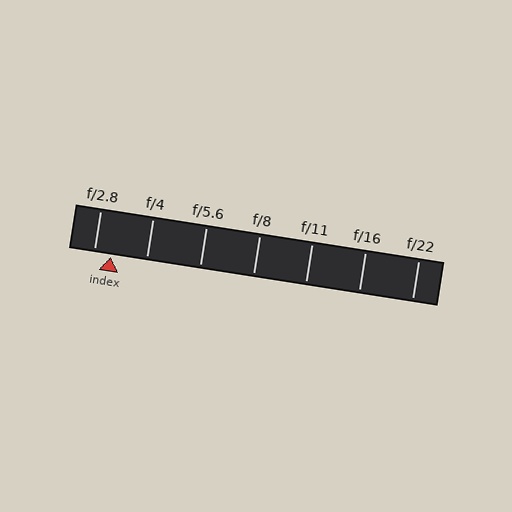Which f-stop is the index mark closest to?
The index mark is closest to f/2.8.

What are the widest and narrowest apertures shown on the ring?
The widest aperture shown is f/2.8 and the narrowest is f/22.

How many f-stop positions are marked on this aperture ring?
There are 7 f-stop positions marked.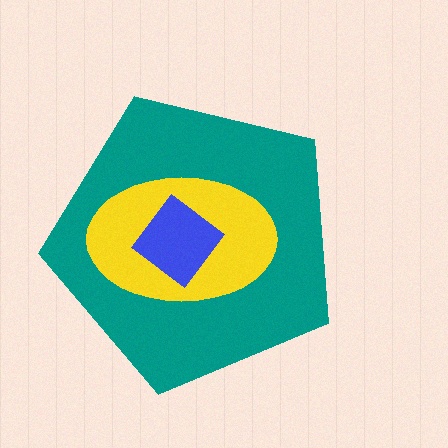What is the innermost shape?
The blue diamond.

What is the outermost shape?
The teal pentagon.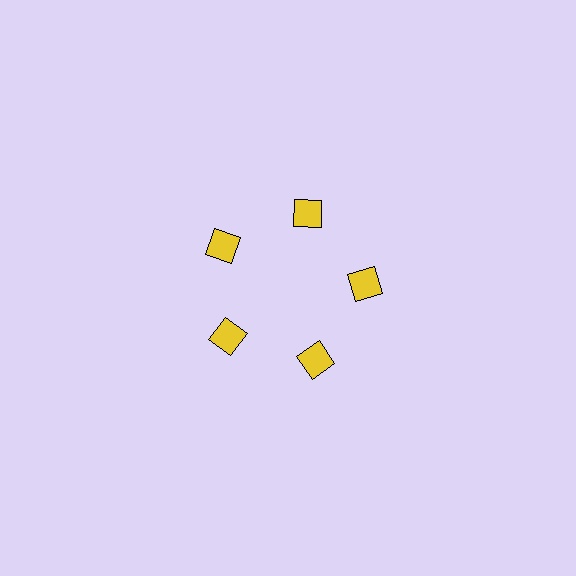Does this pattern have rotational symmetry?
Yes, this pattern has 5-fold rotational symmetry. It looks the same after rotating 72 degrees around the center.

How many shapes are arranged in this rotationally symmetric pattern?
There are 5 shapes, arranged in 5 groups of 1.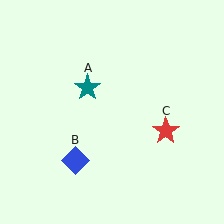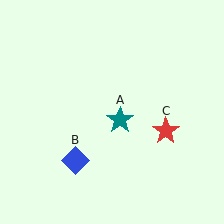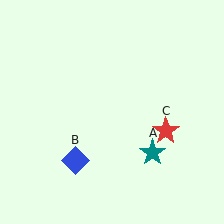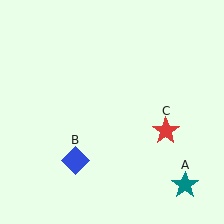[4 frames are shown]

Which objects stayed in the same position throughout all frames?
Blue diamond (object B) and red star (object C) remained stationary.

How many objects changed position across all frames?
1 object changed position: teal star (object A).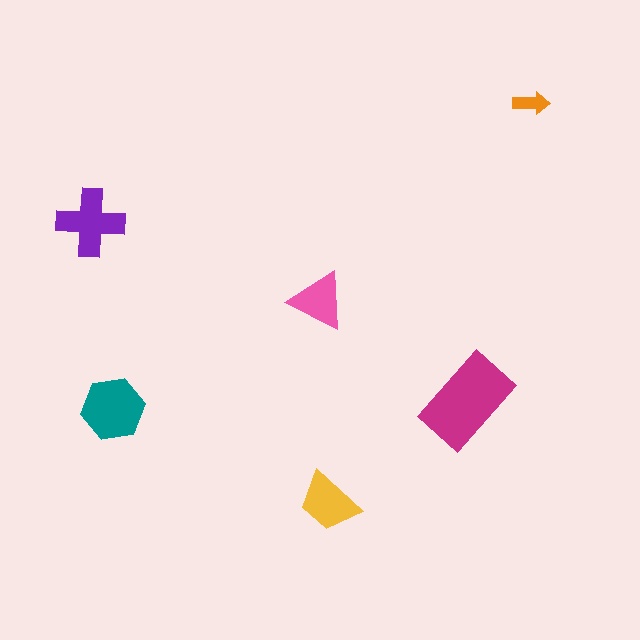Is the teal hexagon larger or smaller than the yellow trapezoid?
Larger.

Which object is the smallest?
The orange arrow.